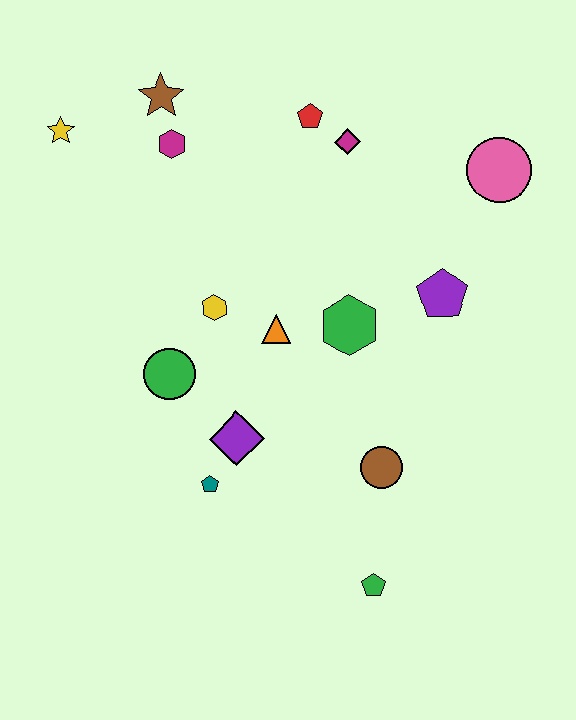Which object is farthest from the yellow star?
The green pentagon is farthest from the yellow star.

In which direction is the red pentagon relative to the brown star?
The red pentagon is to the right of the brown star.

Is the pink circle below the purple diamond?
No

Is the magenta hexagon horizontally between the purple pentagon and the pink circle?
No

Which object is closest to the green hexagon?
The orange triangle is closest to the green hexagon.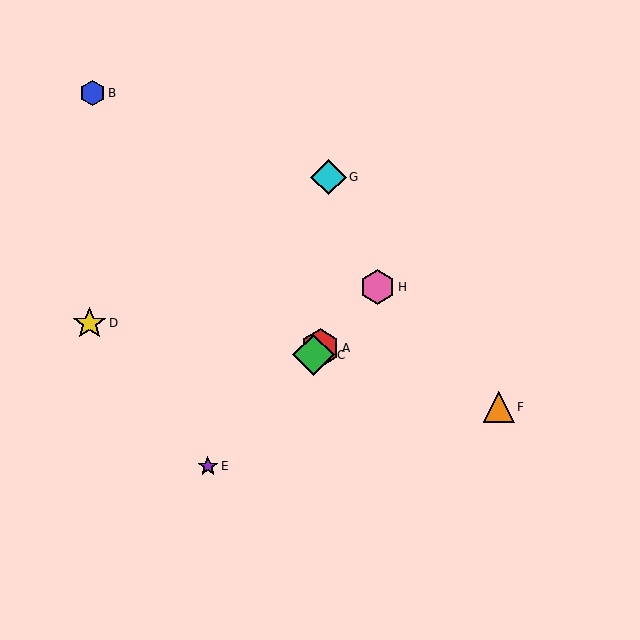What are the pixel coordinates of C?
Object C is at (313, 355).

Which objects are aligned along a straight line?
Objects A, C, E, H are aligned along a straight line.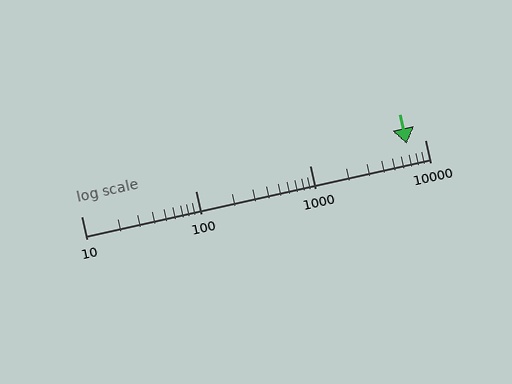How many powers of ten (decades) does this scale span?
The scale spans 3 decades, from 10 to 10000.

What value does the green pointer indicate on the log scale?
The pointer indicates approximately 7000.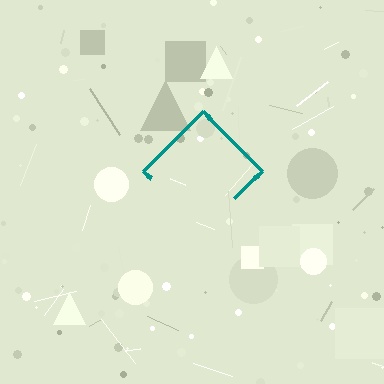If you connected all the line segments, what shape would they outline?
They would outline a diamond.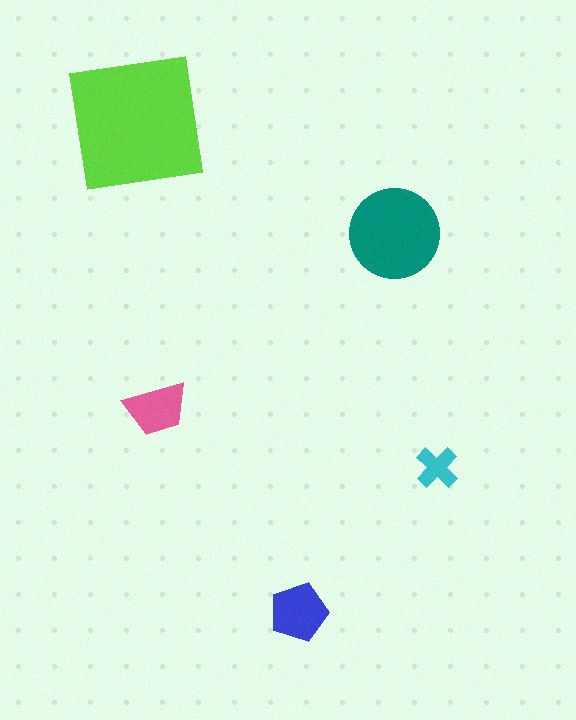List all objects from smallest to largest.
The cyan cross, the pink trapezoid, the blue pentagon, the teal circle, the lime square.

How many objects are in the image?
There are 5 objects in the image.